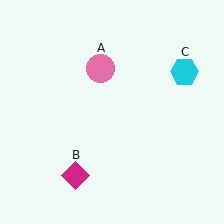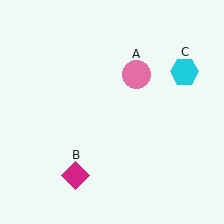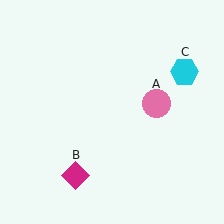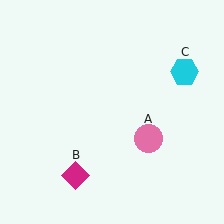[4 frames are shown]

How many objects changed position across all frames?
1 object changed position: pink circle (object A).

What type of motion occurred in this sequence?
The pink circle (object A) rotated clockwise around the center of the scene.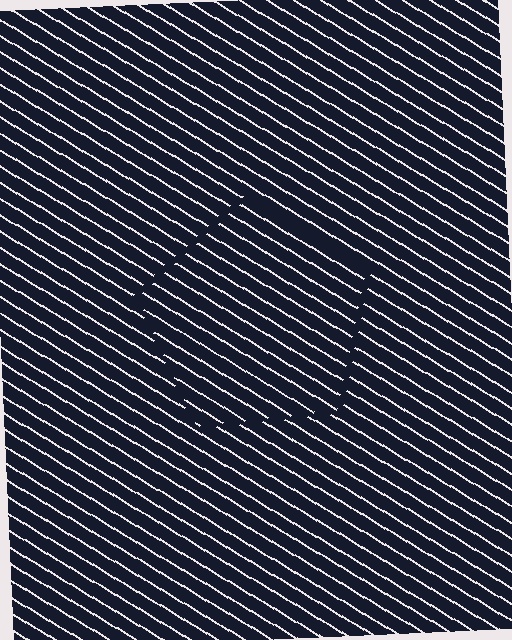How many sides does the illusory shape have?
5 sides — the line-ends trace a pentagon.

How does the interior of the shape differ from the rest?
The interior of the shape contains the same grating, shifted by half a period — the contour is defined by the phase discontinuity where line-ends from the inner and outer gratings abut.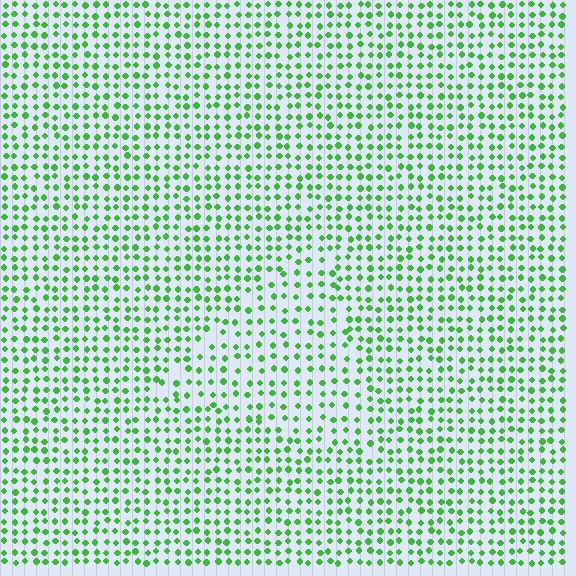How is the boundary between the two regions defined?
The boundary is defined by a change in element density (approximately 1.4x ratio). All elements are the same color, size, and shape.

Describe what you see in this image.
The image contains small green elements arranged at two different densities. A triangle-shaped region is visible where the elements are less densely packed than the surrounding area.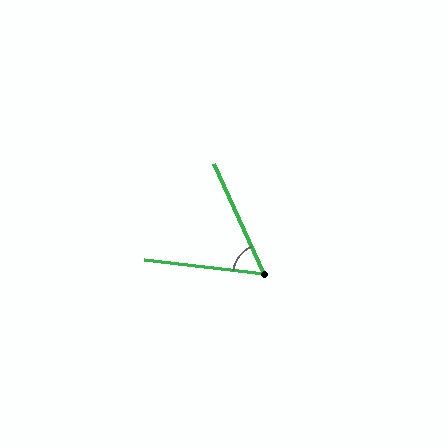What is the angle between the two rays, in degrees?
Approximately 59 degrees.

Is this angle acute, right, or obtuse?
It is acute.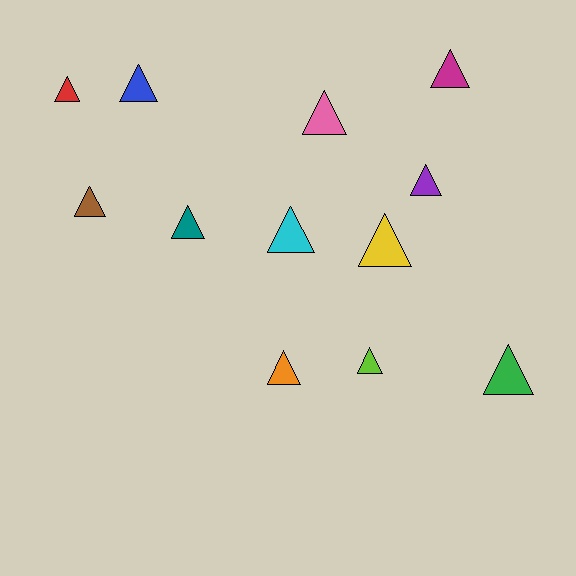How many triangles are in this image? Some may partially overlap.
There are 12 triangles.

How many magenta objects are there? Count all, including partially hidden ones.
There is 1 magenta object.